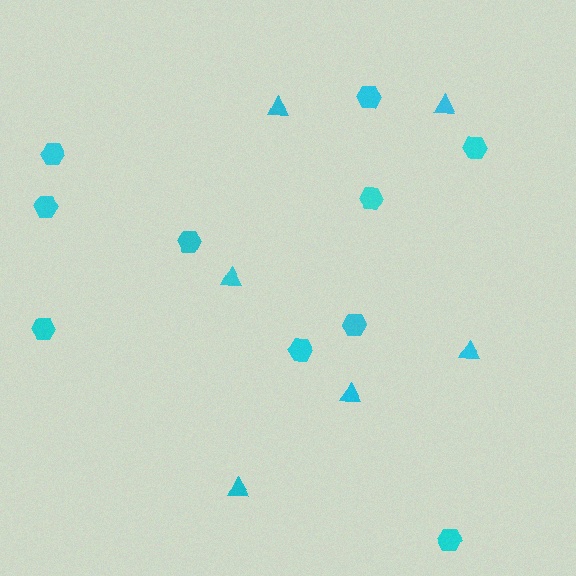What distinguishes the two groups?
There are 2 groups: one group of triangles (6) and one group of hexagons (10).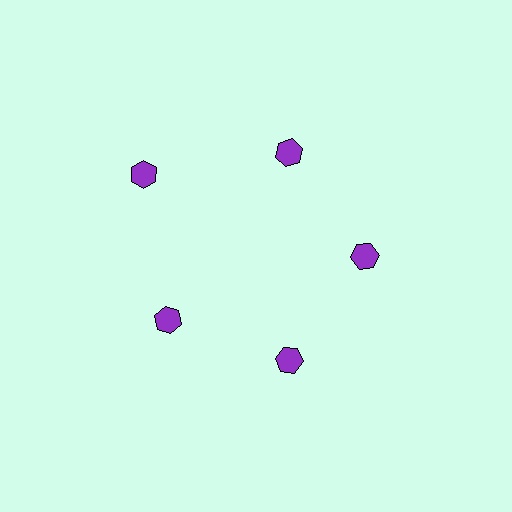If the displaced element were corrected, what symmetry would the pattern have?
It would have 5-fold rotational symmetry — the pattern would map onto itself every 72 degrees.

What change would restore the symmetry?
The symmetry would be restored by moving it inward, back onto the ring so that all 5 hexagons sit at equal angles and equal distance from the center.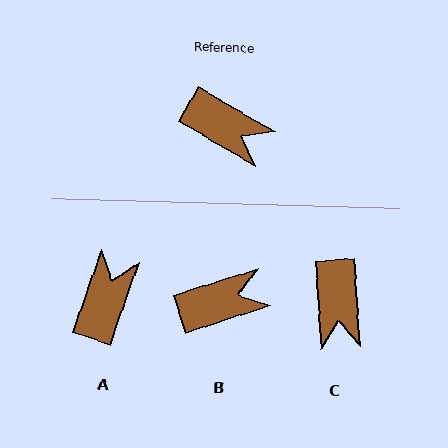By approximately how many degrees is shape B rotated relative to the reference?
Approximately 48 degrees counter-clockwise.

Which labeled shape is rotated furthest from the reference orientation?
A, about 102 degrees away.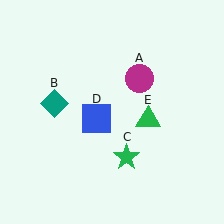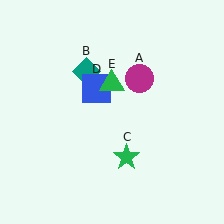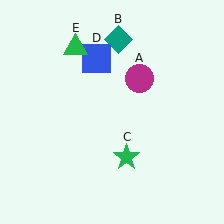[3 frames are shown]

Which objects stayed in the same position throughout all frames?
Magenta circle (object A) and green star (object C) remained stationary.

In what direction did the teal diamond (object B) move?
The teal diamond (object B) moved up and to the right.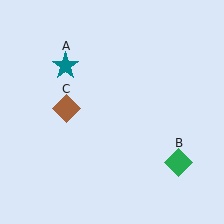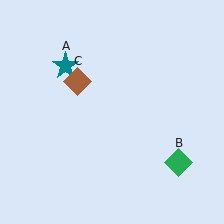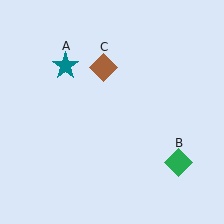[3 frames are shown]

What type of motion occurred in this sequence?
The brown diamond (object C) rotated clockwise around the center of the scene.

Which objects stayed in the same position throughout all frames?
Teal star (object A) and green diamond (object B) remained stationary.